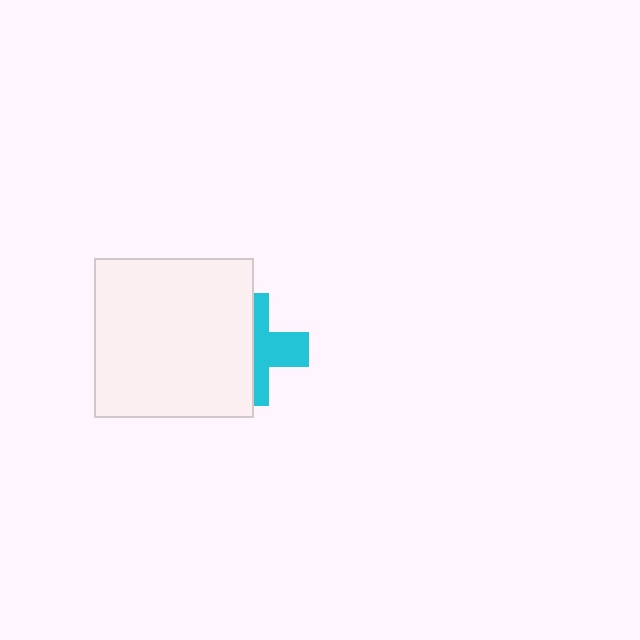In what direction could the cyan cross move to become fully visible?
The cyan cross could move right. That would shift it out from behind the white square entirely.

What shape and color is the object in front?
The object in front is a white square.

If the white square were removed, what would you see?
You would see the complete cyan cross.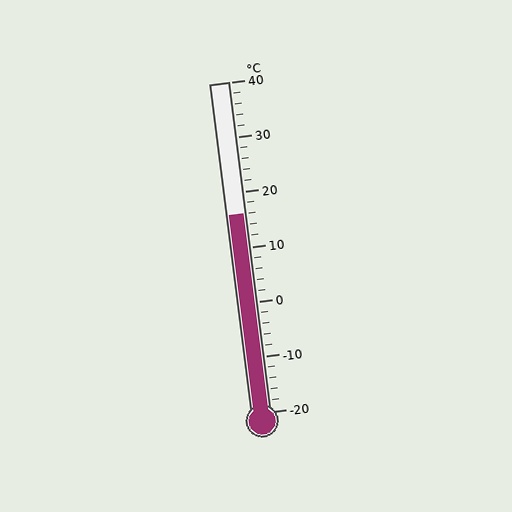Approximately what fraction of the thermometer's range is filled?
The thermometer is filled to approximately 60% of its range.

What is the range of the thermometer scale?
The thermometer scale ranges from -20°C to 40°C.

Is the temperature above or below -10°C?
The temperature is above -10°C.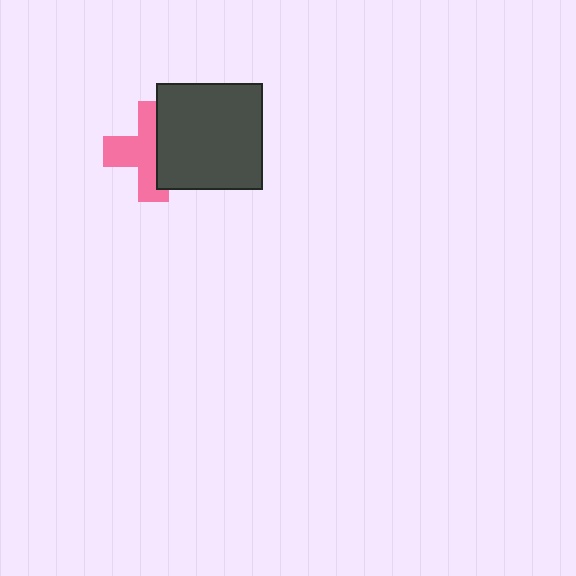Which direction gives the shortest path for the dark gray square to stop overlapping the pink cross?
Moving right gives the shortest separation.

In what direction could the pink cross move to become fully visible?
The pink cross could move left. That would shift it out from behind the dark gray square entirely.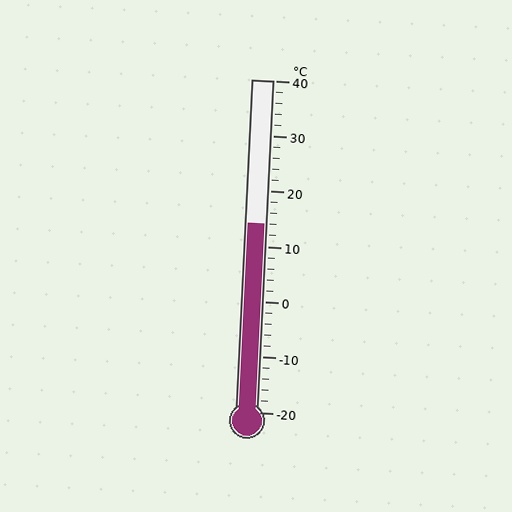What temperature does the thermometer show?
The thermometer shows approximately 14°C.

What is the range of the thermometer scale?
The thermometer scale ranges from -20°C to 40°C.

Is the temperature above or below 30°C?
The temperature is below 30°C.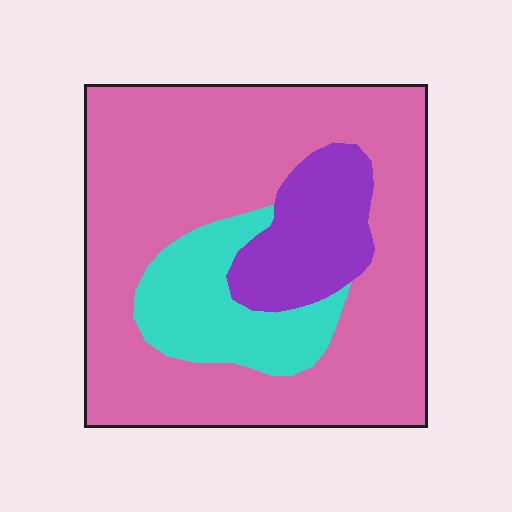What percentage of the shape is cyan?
Cyan takes up about one sixth (1/6) of the shape.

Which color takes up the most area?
Pink, at roughly 70%.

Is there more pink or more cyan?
Pink.